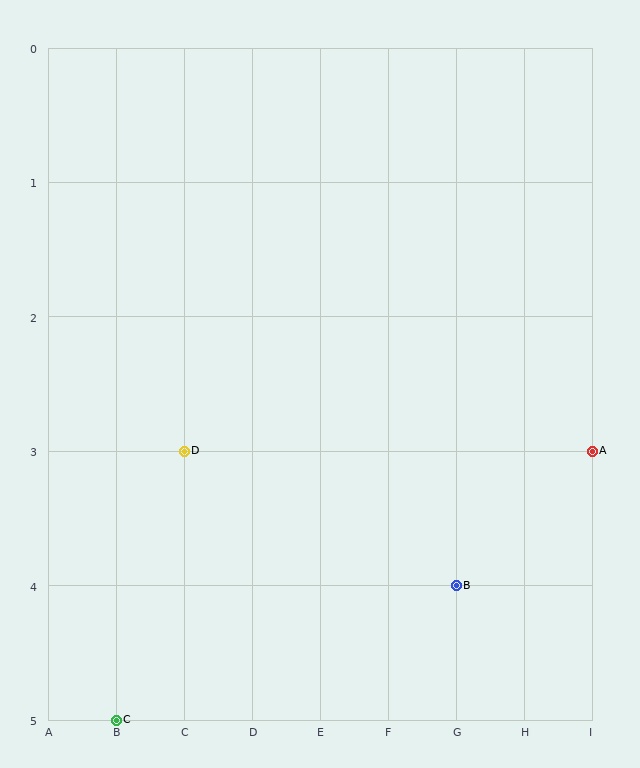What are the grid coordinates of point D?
Point D is at grid coordinates (C, 3).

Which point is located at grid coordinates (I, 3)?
Point A is at (I, 3).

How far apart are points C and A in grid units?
Points C and A are 7 columns and 2 rows apart (about 7.3 grid units diagonally).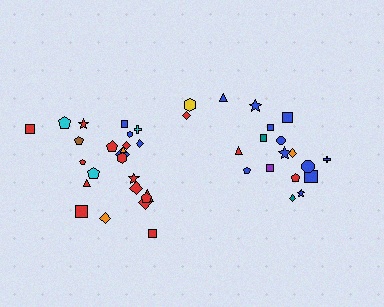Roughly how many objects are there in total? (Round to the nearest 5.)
Roughly 45 objects in total.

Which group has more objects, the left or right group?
The left group.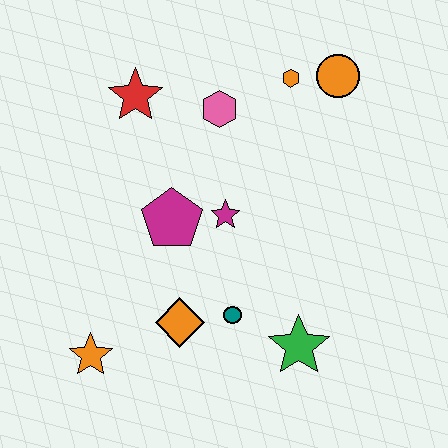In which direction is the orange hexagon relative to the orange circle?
The orange hexagon is to the left of the orange circle.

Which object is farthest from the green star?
The red star is farthest from the green star.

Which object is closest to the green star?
The teal circle is closest to the green star.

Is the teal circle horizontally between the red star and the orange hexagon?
Yes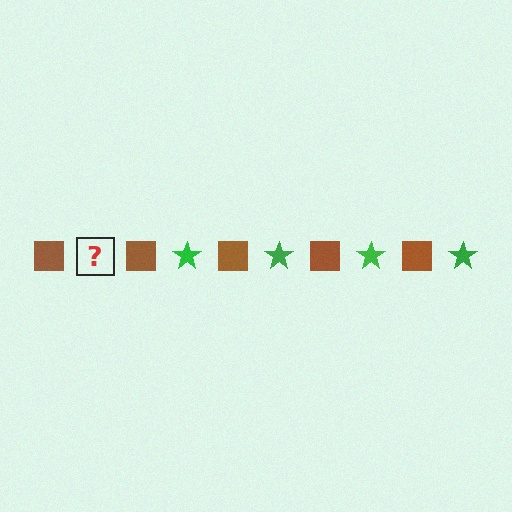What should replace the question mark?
The question mark should be replaced with a green star.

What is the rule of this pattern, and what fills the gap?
The rule is that the pattern alternates between brown square and green star. The gap should be filled with a green star.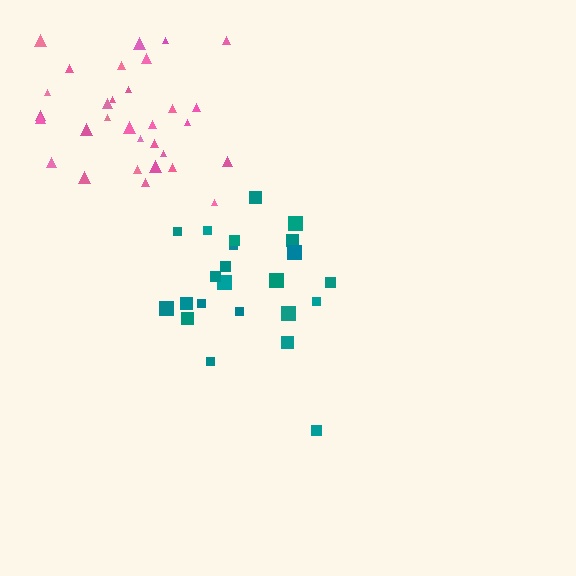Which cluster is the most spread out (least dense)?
Pink.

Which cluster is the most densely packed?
Teal.